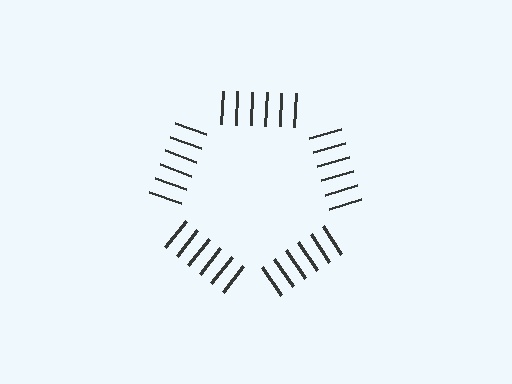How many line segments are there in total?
30 — 6 along each of the 5 edges.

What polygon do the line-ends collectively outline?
An illusory pentagon — the line segments terminate on its edges but no continuous stroke is drawn.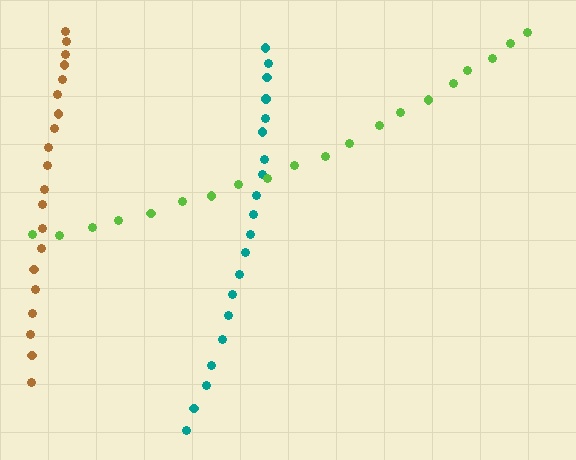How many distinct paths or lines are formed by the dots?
There are 3 distinct paths.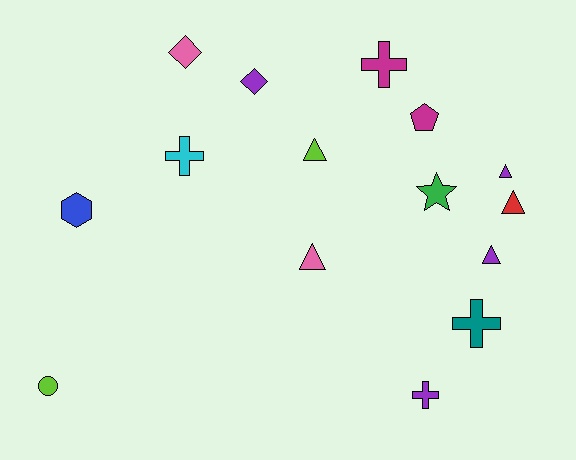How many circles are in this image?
There is 1 circle.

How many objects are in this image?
There are 15 objects.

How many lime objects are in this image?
There are 2 lime objects.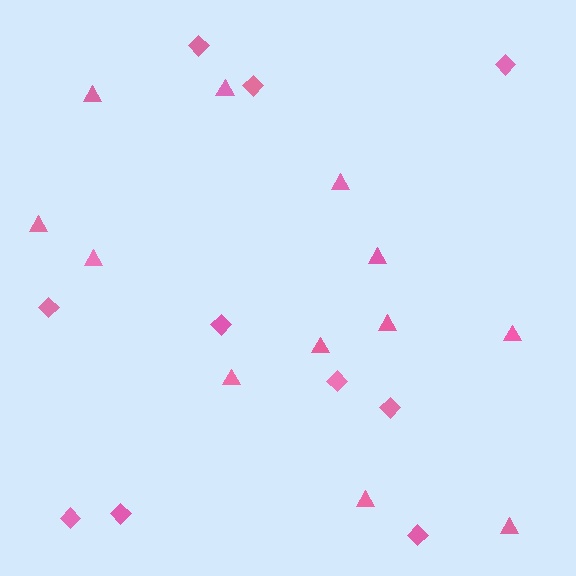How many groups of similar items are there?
There are 2 groups: one group of triangles (12) and one group of diamonds (10).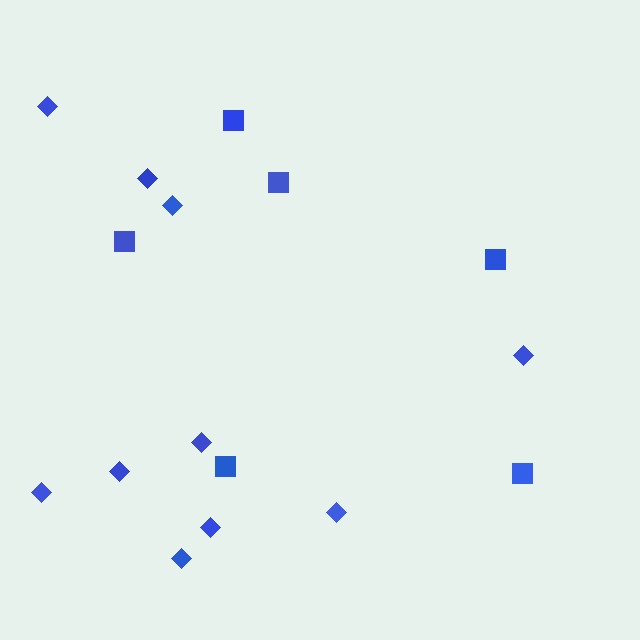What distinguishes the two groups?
There are 2 groups: one group of squares (6) and one group of diamonds (10).